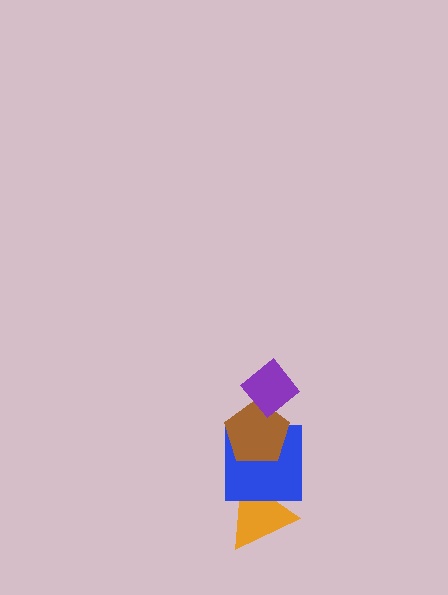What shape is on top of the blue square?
The brown pentagon is on top of the blue square.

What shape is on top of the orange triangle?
The blue square is on top of the orange triangle.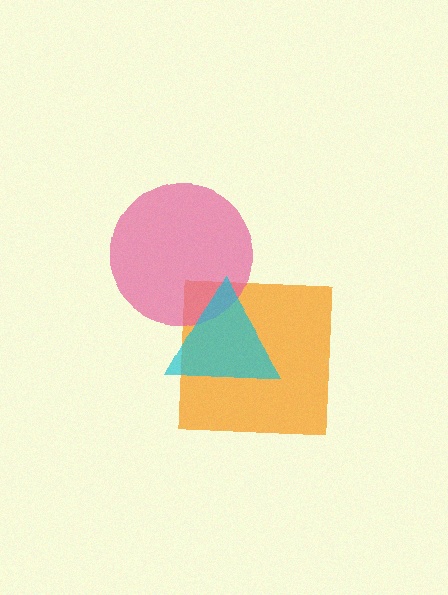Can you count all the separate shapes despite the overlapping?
Yes, there are 3 separate shapes.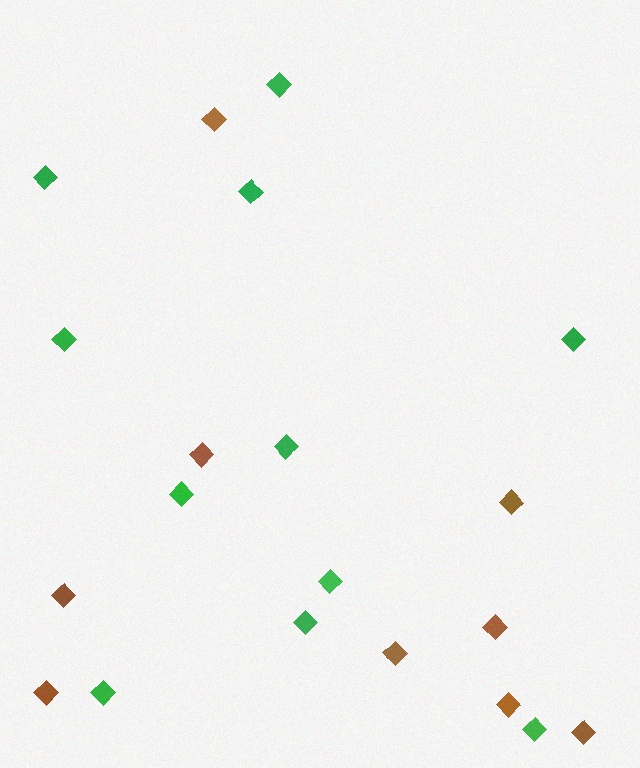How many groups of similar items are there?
There are 2 groups: one group of green diamonds (11) and one group of brown diamonds (9).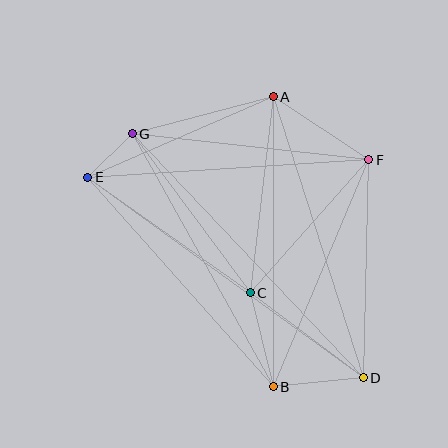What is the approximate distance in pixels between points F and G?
The distance between F and G is approximately 238 pixels.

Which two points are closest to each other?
Points E and G are closest to each other.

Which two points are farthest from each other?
Points D and E are farthest from each other.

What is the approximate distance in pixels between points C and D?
The distance between C and D is approximately 142 pixels.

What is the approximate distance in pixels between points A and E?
The distance between A and E is approximately 202 pixels.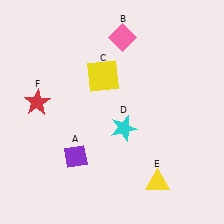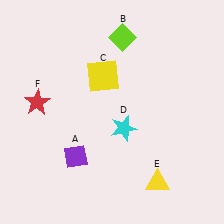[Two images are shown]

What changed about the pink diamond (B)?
In Image 1, B is pink. In Image 2, it changed to lime.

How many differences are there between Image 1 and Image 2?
There is 1 difference between the two images.